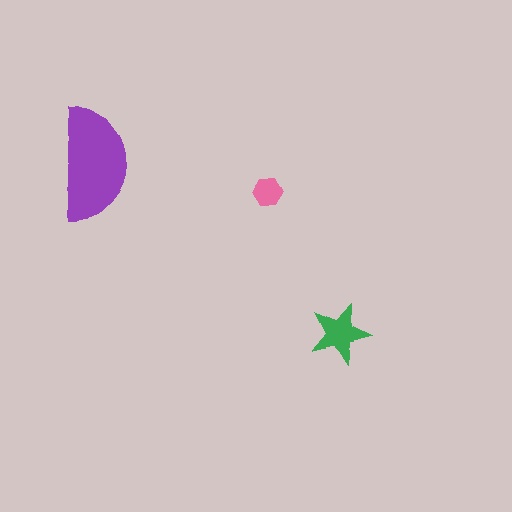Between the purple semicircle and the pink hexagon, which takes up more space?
The purple semicircle.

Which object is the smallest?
The pink hexagon.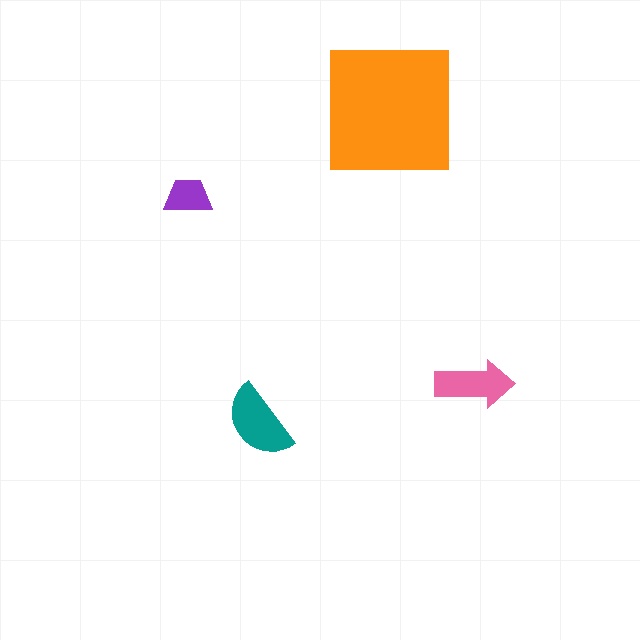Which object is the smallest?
The purple trapezoid.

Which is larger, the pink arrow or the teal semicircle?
The teal semicircle.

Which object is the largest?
The orange square.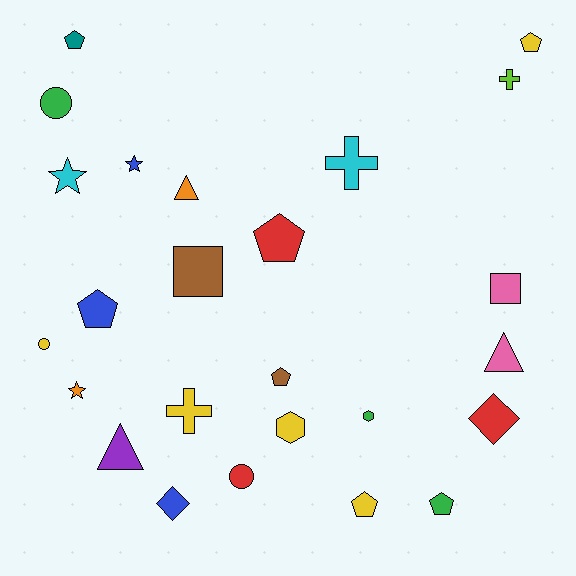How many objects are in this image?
There are 25 objects.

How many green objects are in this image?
There are 3 green objects.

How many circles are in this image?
There are 3 circles.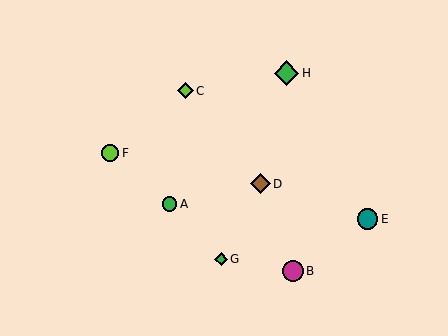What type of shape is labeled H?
Shape H is a green diamond.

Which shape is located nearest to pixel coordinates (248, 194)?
The brown diamond (labeled D) at (260, 184) is nearest to that location.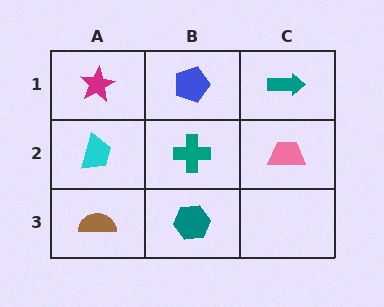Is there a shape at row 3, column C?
No, that cell is empty.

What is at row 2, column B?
A teal cross.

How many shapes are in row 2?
3 shapes.